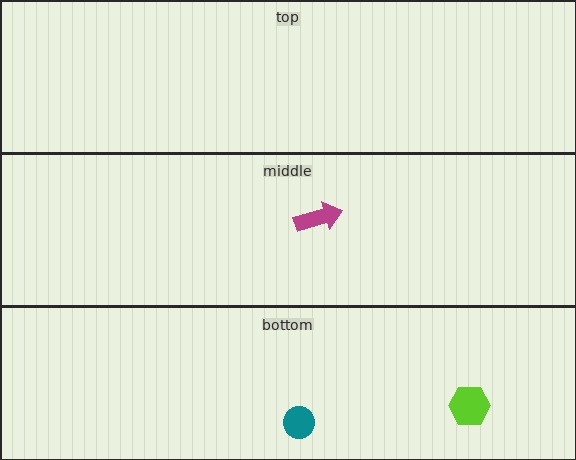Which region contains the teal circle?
The bottom region.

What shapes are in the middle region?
The magenta arrow.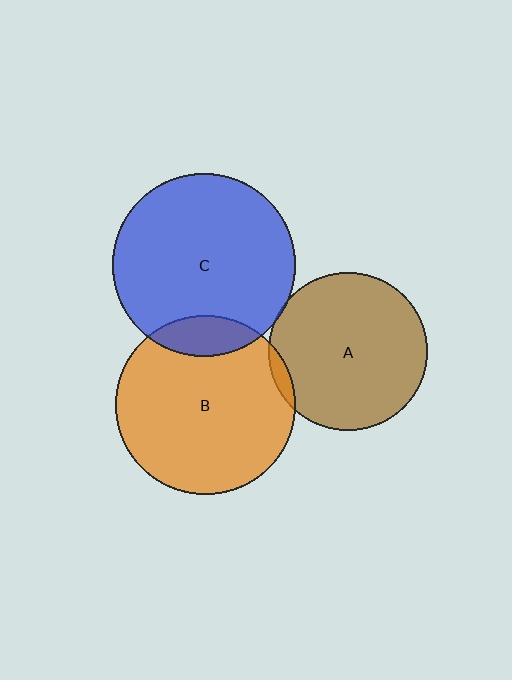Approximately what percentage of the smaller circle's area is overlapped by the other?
Approximately 15%.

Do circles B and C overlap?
Yes.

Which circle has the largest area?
Circle C (blue).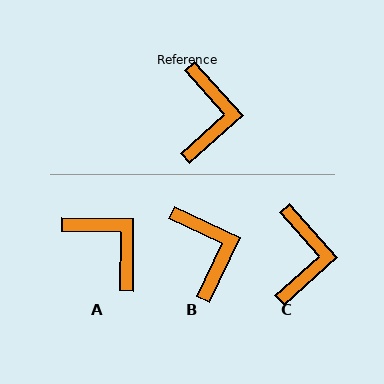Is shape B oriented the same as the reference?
No, it is off by about 22 degrees.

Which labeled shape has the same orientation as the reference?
C.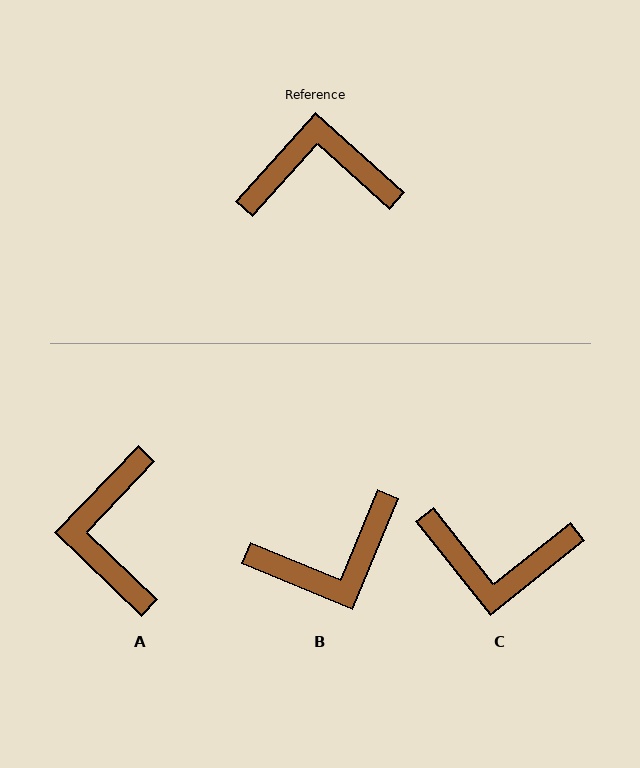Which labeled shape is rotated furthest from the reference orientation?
C, about 170 degrees away.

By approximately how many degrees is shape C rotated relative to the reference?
Approximately 170 degrees counter-clockwise.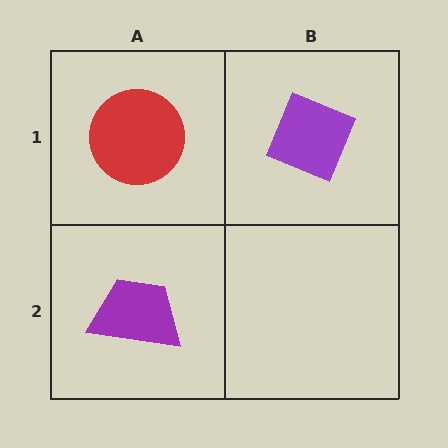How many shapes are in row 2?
1 shape.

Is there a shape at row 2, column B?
No, that cell is empty.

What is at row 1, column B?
A purple diamond.